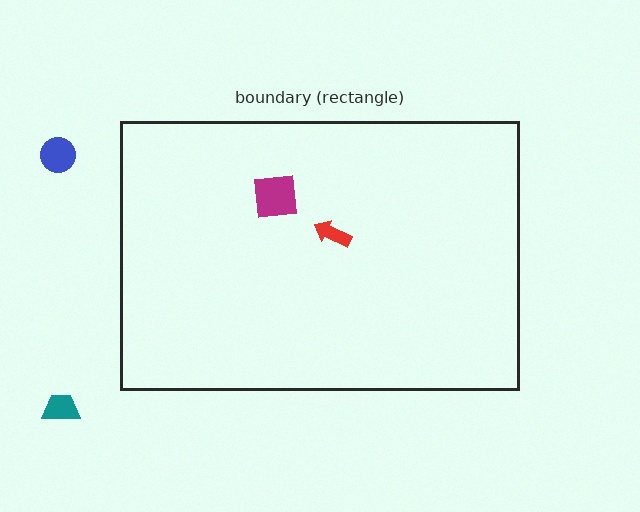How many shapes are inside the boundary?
2 inside, 2 outside.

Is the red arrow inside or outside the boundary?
Inside.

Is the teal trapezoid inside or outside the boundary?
Outside.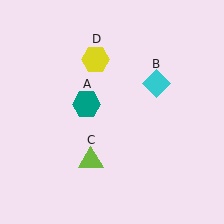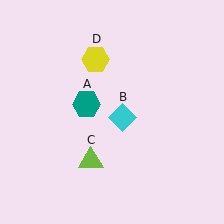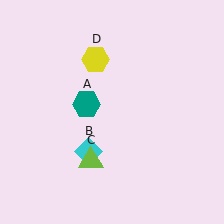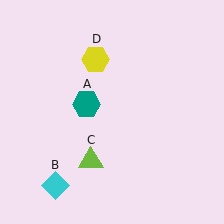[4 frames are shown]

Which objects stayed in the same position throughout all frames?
Teal hexagon (object A) and lime triangle (object C) and yellow hexagon (object D) remained stationary.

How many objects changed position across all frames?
1 object changed position: cyan diamond (object B).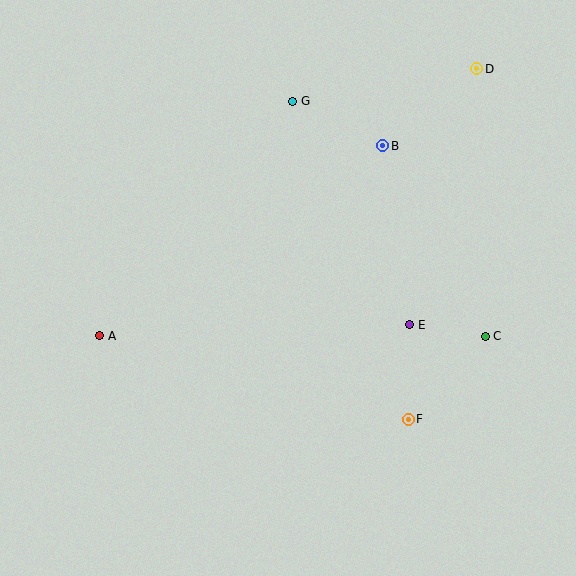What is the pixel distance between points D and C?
The distance between D and C is 268 pixels.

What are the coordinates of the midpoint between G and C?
The midpoint between G and C is at (389, 219).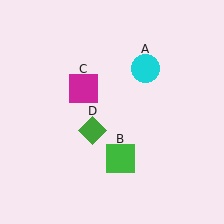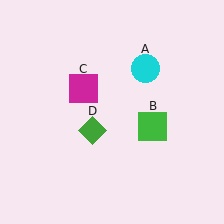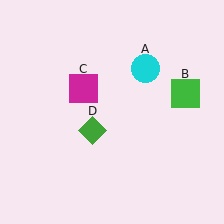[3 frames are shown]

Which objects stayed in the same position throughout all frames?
Cyan circle (object A) and magenta square (object C) and green diamond (object D) remained stationary.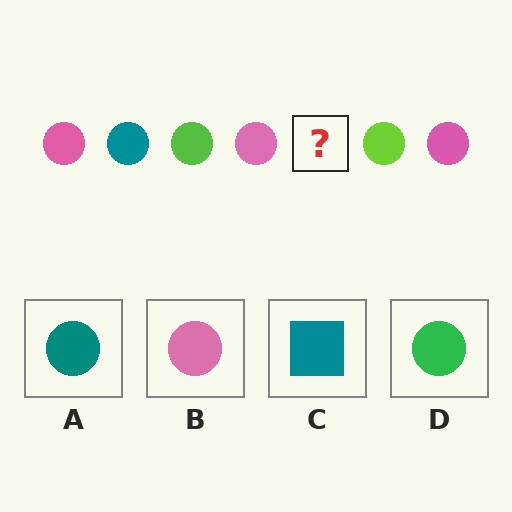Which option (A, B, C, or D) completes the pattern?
A.